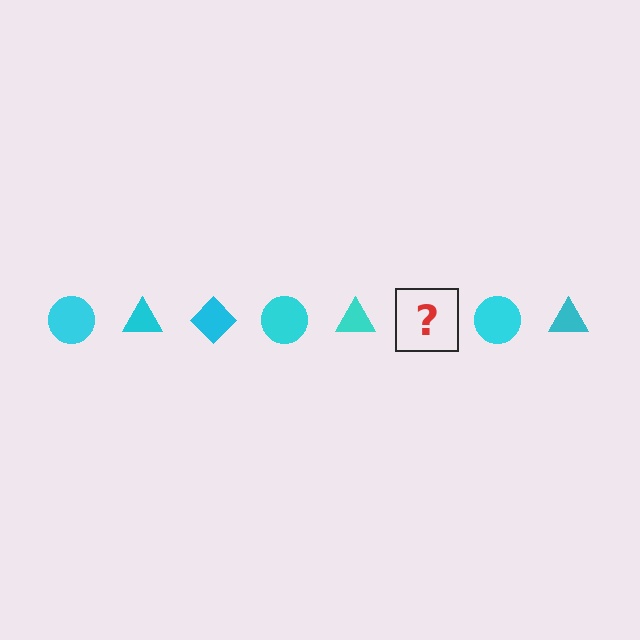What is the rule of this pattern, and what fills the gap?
The rule is that the pattern cycles through circle, triangle, diamond shapes in cyan. The gap should be filled with a cyan diamond.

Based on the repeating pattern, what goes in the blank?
The blank should be a cyan diamond.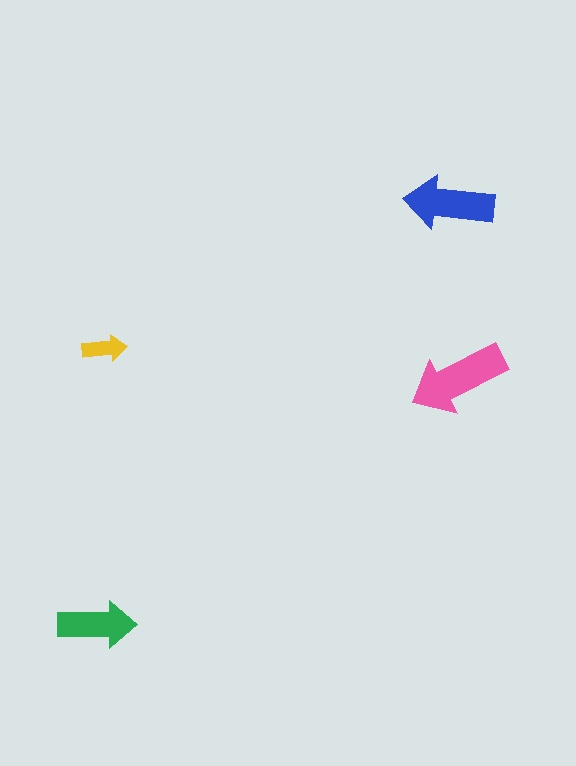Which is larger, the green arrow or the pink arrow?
The pink one.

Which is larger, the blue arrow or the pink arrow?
The pink one.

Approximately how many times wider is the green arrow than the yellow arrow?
About 2 times wider.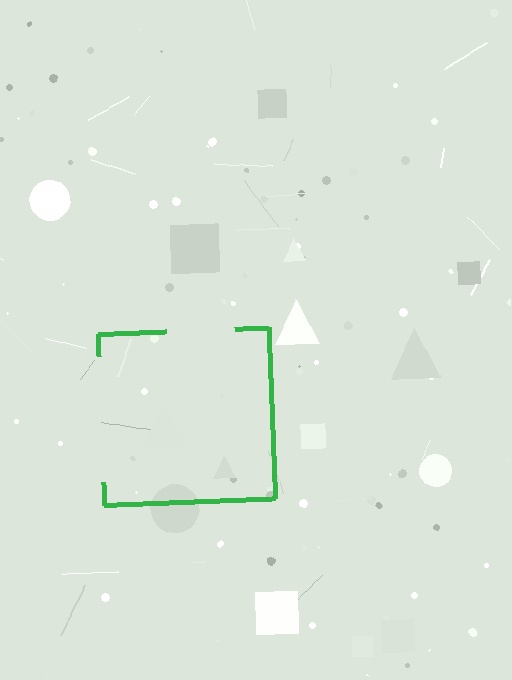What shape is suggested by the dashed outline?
The dashed outline suggests a square.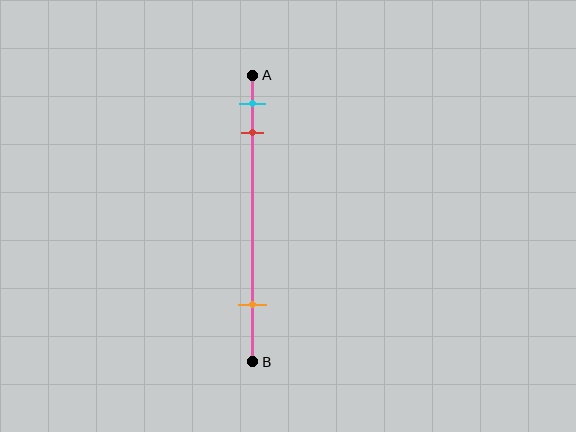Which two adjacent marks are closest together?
The cyan and red marks are the closest adjacent pair.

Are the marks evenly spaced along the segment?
No, the marks are not evenly spaced.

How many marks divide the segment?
There are 3 marks dividing the segment.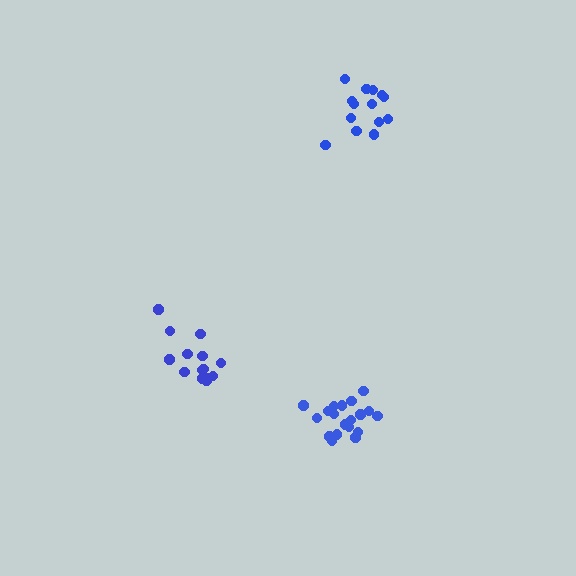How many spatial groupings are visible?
There are 3 spatial groupings.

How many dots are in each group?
Group 1: 14 dots, Group 2: 19 dots, Group 3: 14 dots (47 total).